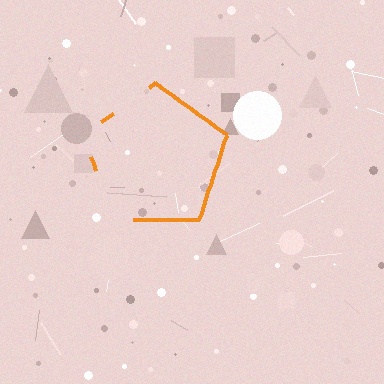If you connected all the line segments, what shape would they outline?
They would outline a pentagon.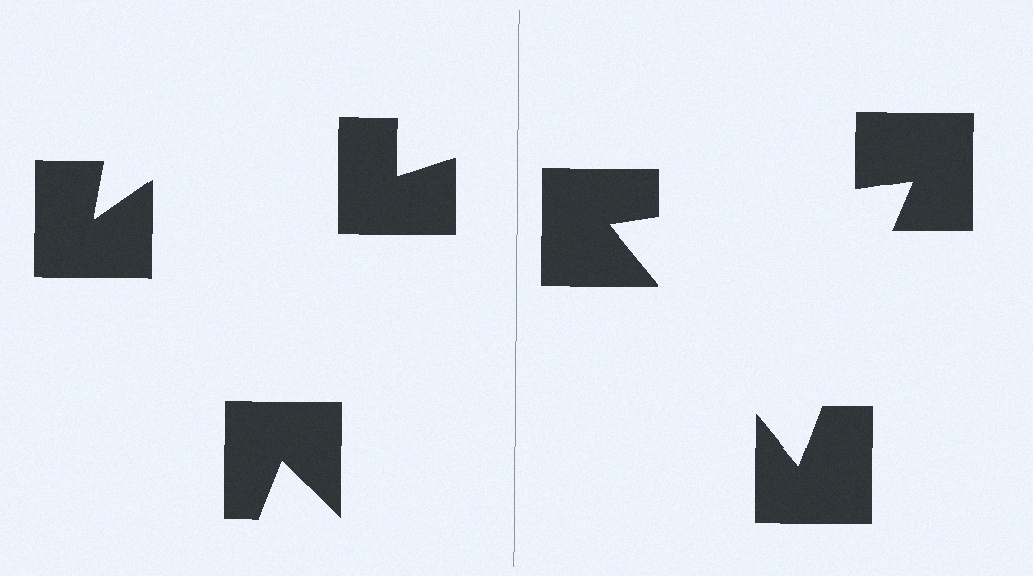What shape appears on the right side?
An illusory triangle.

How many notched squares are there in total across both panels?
6 — 3 on each side.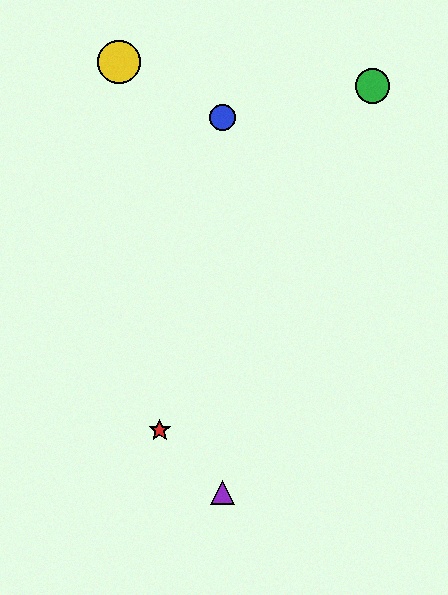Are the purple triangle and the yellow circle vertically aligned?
No, the purple triangle is at x≈223 and the yellow circle is at x≈119.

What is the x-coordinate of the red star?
The red star is at x≈160.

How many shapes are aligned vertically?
2 shapes (the blue circle, the purple triangle) are aligned vertically.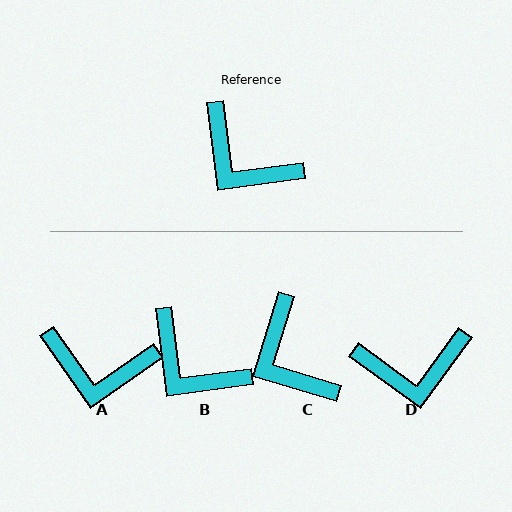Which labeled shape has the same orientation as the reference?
B.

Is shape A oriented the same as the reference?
No, it is off by about 28 degrees.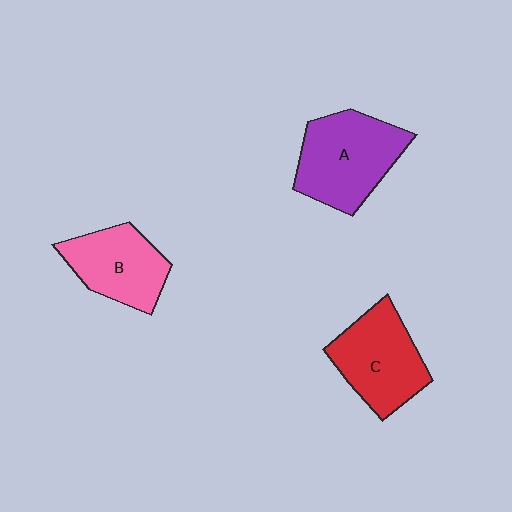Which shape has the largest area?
Shape A (purple).